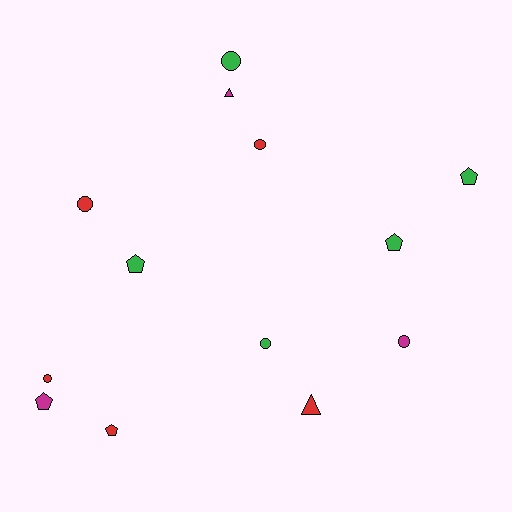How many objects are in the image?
There are 13 objects.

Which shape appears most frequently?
Circle, with 6 objects.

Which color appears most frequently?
Green, with 5 objects.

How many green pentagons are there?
There are 3 green pentagons.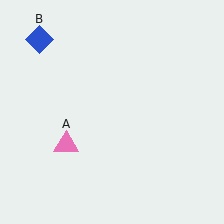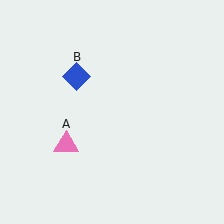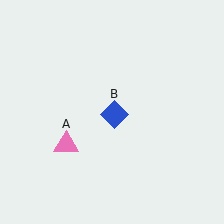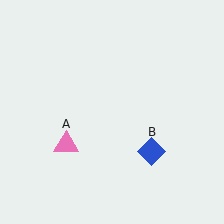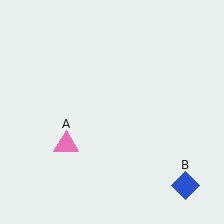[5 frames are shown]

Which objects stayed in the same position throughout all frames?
Pink triangle (object A) remained stationary.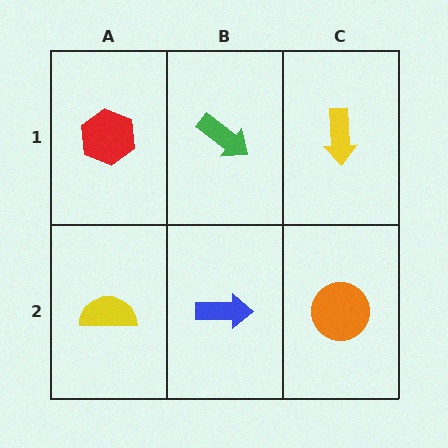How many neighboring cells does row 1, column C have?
2.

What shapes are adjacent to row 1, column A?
A yellow semicircle (row 2, column A), a green arrow (row 1, column B).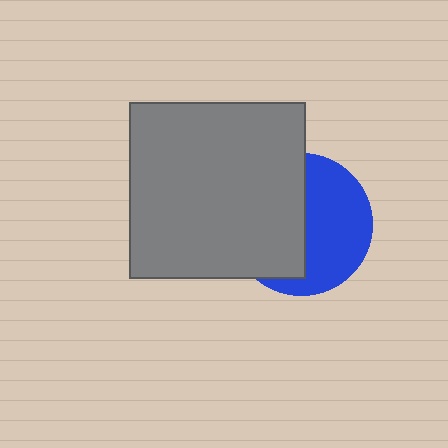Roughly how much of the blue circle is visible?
About half of it is visible (roughly 50%).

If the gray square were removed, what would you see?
You would see the complete blue circle.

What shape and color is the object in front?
The object in front is a gray square.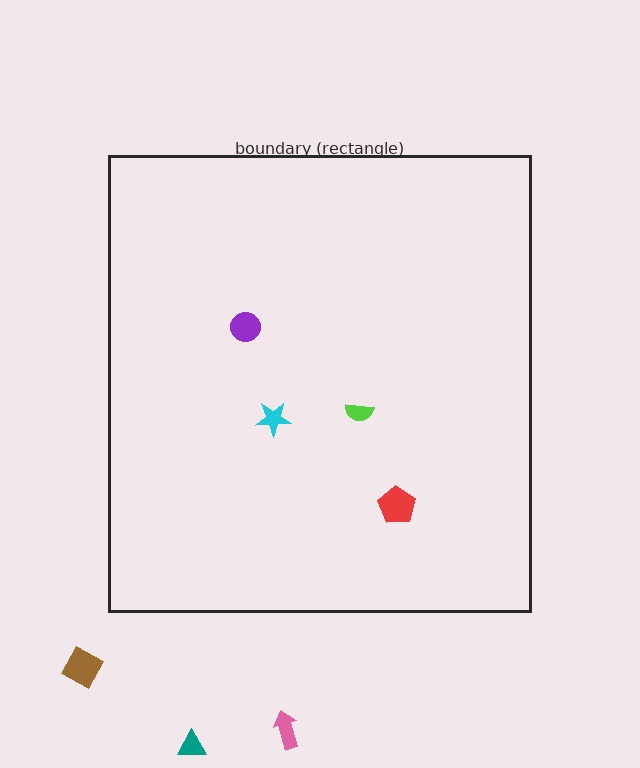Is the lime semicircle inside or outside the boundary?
Inside.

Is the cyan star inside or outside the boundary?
Inside.